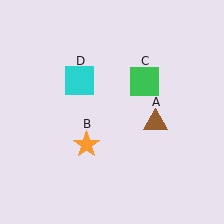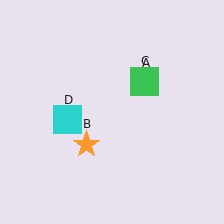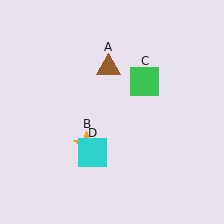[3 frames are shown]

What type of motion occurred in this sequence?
The brown triangle (object A), cyan square (object D) rotated counterclockwise around the center of the scene.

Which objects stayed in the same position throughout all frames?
Orange star (object B) and green square (object C) remained stationary.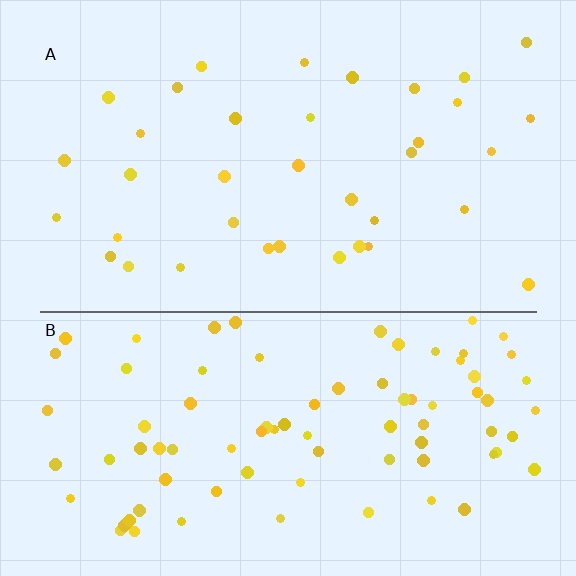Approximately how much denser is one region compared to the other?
Approximately 2.3× — region B over region A.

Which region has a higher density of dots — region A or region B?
B (the bottom).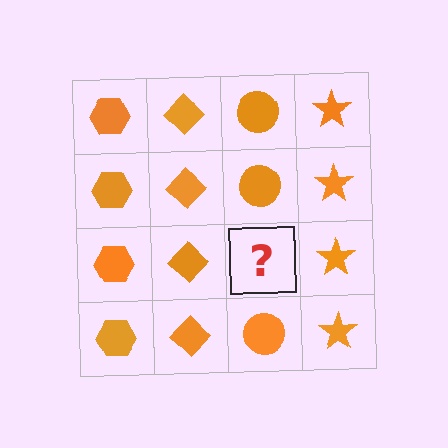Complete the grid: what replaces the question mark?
The question mark should be replaced with an orange circle.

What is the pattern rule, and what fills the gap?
The rule is that each column has a consistent shape. The gap should be filled with an orange circle.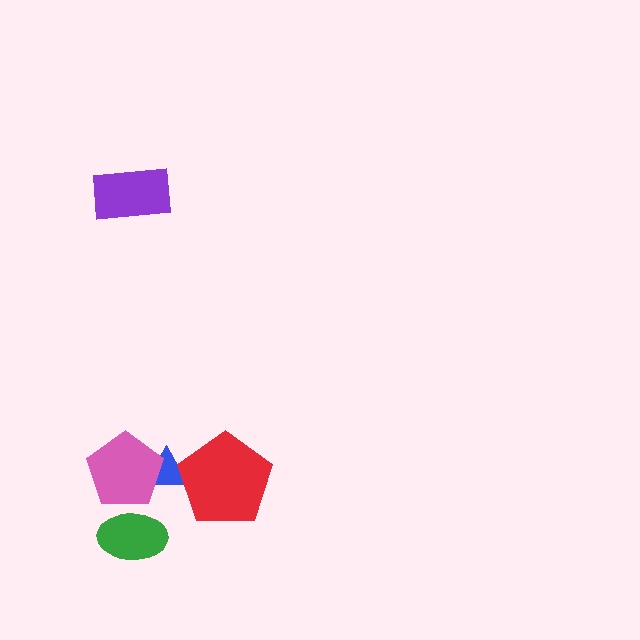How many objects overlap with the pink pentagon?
2 objects overlap with the pink pentagon.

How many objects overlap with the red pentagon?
1 object overlaps with the red pentagon.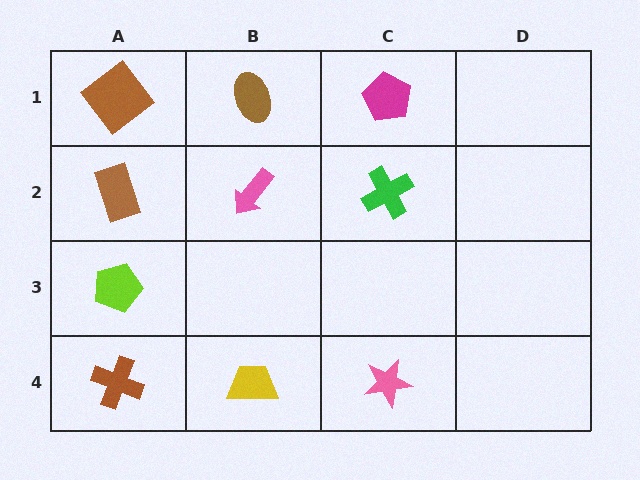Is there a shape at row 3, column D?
No, that cell is empty.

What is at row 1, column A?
A brown diamond.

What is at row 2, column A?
A brown rectangle.